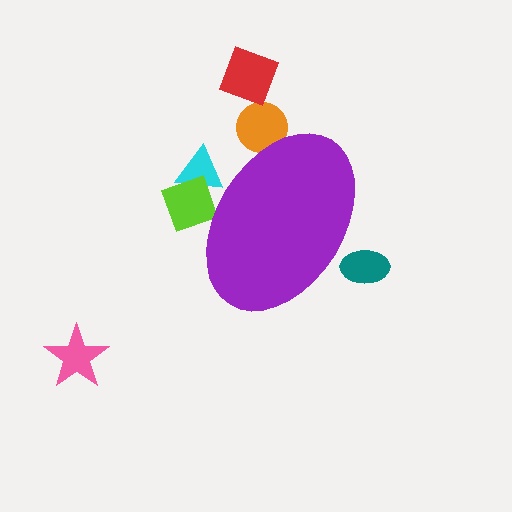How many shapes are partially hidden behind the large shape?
4 shapes are partially hidden.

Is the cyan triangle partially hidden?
Yes, the cyan triangle is partially hidden behind the purple ellipse.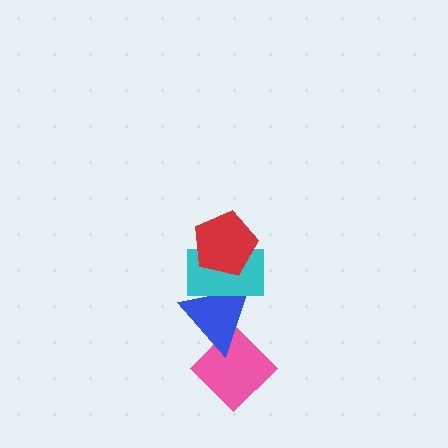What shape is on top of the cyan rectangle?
The red pentagon is on top of the cyan rectangle.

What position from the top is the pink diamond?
The pink diamond is 4th from the top.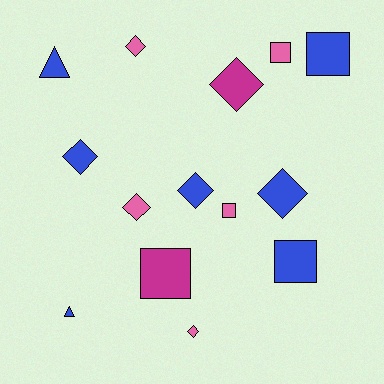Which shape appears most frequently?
Diamond, with 7 objects.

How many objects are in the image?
There are 14 objects.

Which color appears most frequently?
Blue, with 7 objects.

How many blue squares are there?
There are 2 blue squares.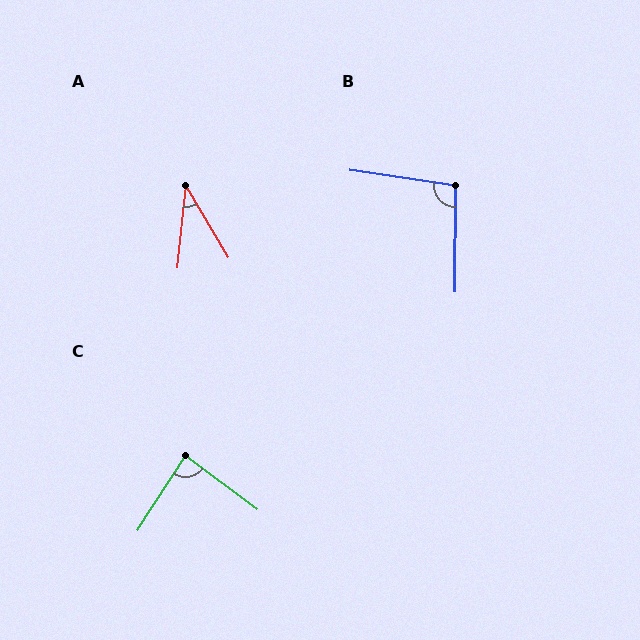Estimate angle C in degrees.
Approximately 85 degrees.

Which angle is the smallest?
A, at approximately 37 degrees.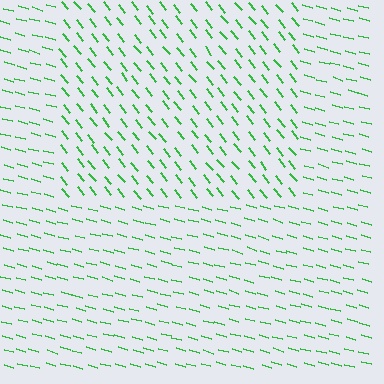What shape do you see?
I see a rectangle.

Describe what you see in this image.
The image is filled with small green line segments. A rectangle region in the image has lines oriented differently from the surrounding lines, creating a visible texture boundary.